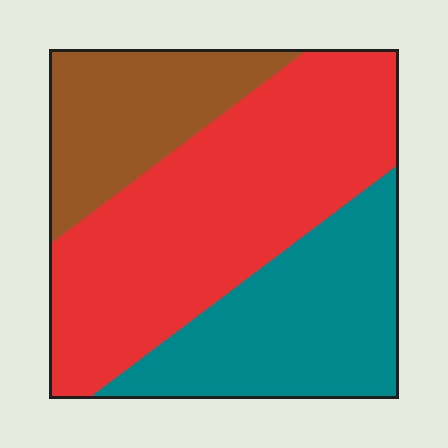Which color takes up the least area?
Brown, at roughly 20%.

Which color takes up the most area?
Red, at roughly 50%.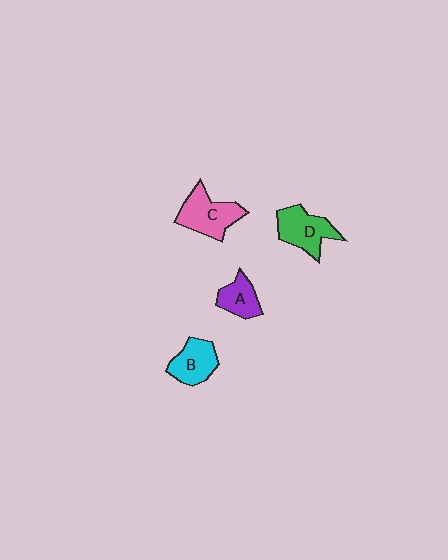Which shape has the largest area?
Shape C (pink).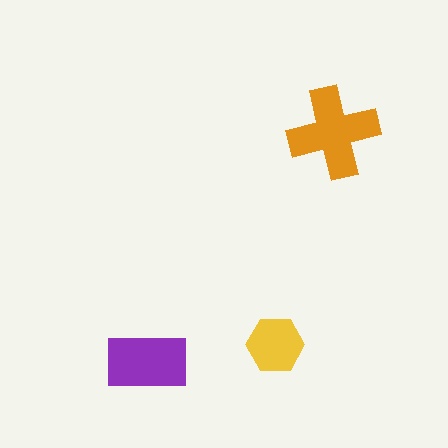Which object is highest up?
The orange cross is topmost.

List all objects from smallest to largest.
The yellow hexagon, the purple rectangle, the orange cross.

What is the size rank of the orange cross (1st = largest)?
1st.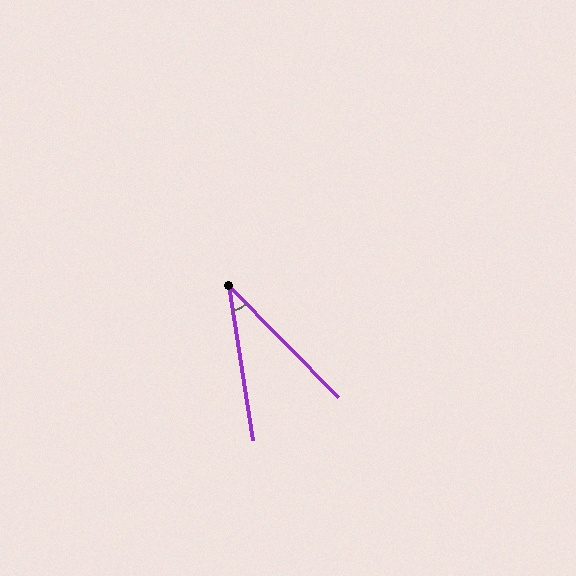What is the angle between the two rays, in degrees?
Approximately 36 degrees.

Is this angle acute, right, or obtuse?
It is acute.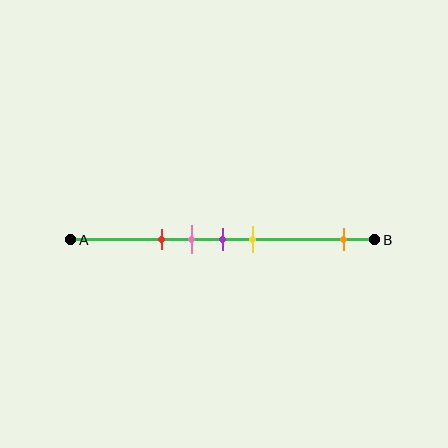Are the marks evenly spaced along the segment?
No, the marks are not evenly spaced.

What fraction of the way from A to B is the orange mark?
The orange mark is approximately 90% (0.9) of the way from A to B.